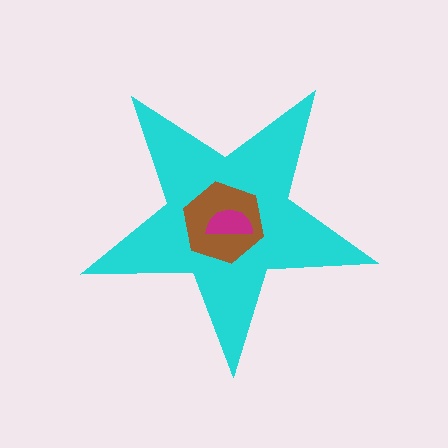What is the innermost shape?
The magenta semicircle.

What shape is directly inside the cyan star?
The brown hexagon.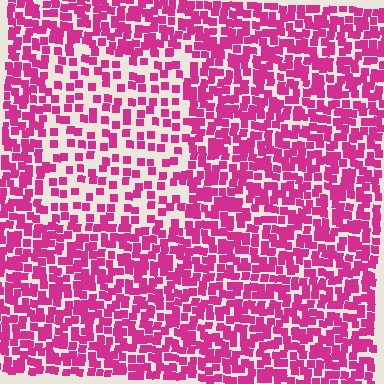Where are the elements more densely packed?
The elements are more densely packed outside the rectangle boundary.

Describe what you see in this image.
The image contains small magenta elements arranged at two different densities. A rectangle-shaped region is visible where the elements are less densely packed than the surrounding area.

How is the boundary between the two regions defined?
The boundary is defined by a change in element density (approximately 2.0x ratio). All elements are the same color, size, and shape.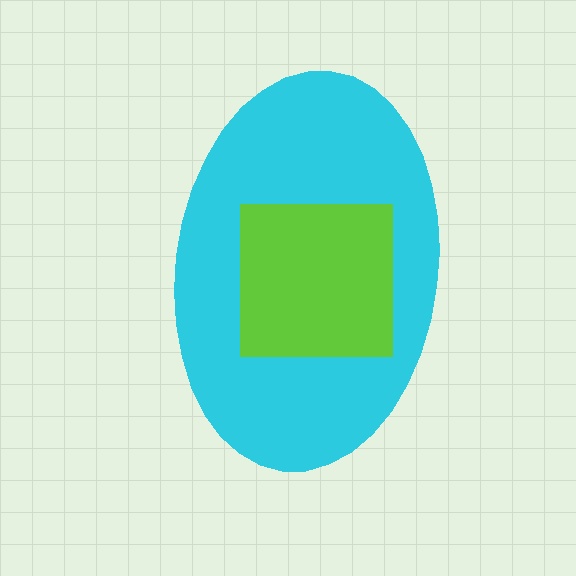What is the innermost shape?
The lime square.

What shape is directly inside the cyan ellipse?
The lime square.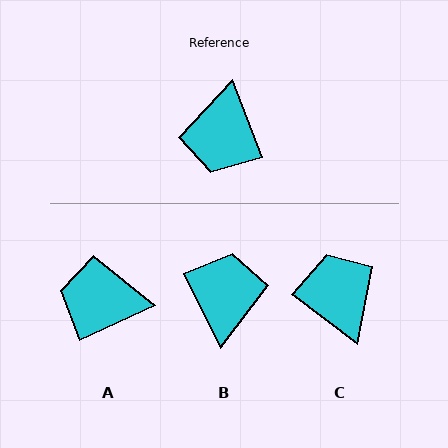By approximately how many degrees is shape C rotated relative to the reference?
Approximately 148 degrees clockwise.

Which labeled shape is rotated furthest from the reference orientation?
B, about 174 degrees away.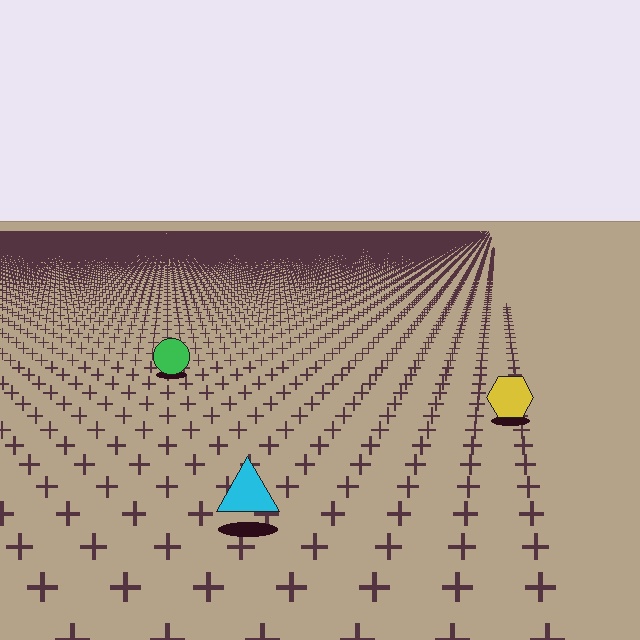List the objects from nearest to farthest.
From nearest to farthest: the cyan triangle, the yellow hexagon, the green circle.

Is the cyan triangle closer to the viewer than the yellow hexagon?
Yes. The cyan triangle is closer — you can tell from the texture gradient: the ground texture is coarser near it.